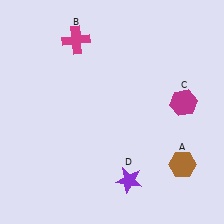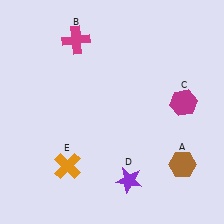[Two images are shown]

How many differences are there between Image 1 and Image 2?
There is 1 difference between the two images.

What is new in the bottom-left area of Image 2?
An orange cross (E) was added in the bottom-left area of Image 2.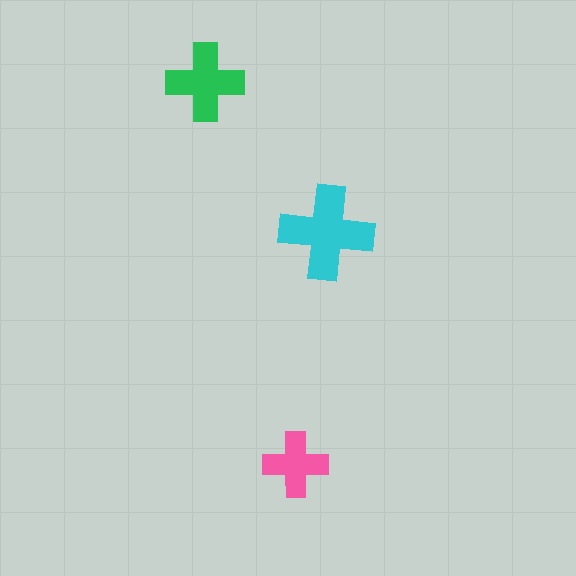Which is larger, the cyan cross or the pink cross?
The cyan one.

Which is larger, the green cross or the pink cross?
The green one.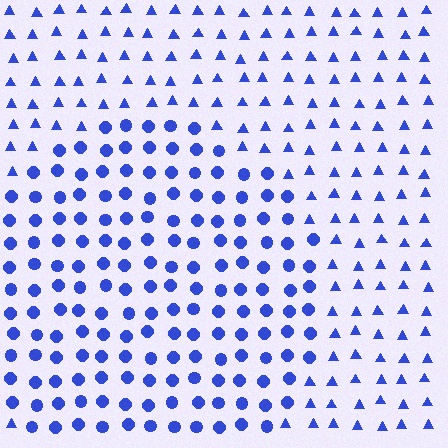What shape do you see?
I see a circle.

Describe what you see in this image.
The image is filled with small blue elements arranged in a uniform grid. A circle-shaped region contains circles, while the surrounding area contains triangles. The boundary is defined purely by the change in element shape.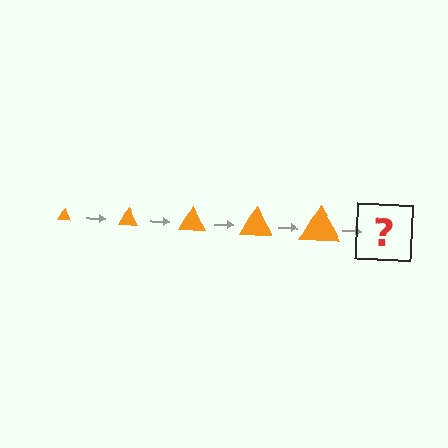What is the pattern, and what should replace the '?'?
The pattern is that the triangle gets progressively larger each step. The '?' should be an orange triangle, larger than the previous one.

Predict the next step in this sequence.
The next step is an orange triangle, larger than the previous one.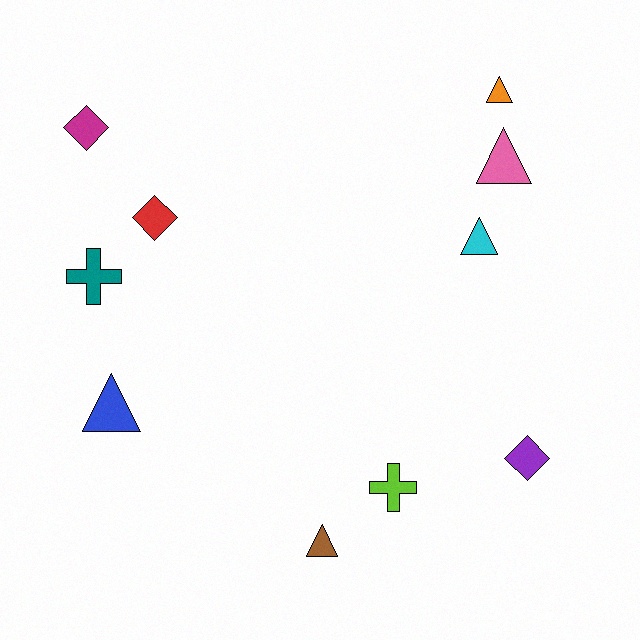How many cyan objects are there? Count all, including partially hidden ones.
There is 1 cyan object.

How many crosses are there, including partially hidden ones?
There are 2 crosses.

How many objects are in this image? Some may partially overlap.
There are 10 objects.